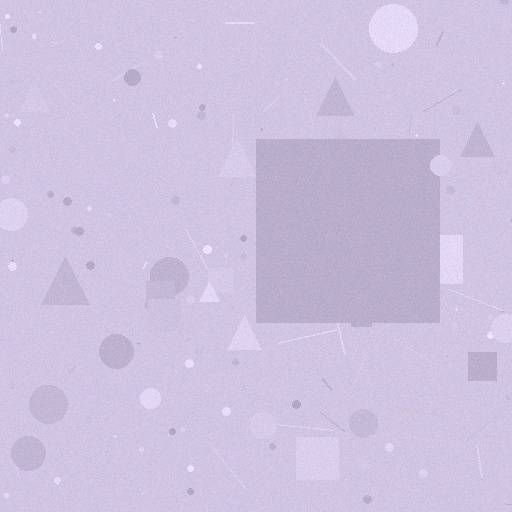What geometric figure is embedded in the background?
A square is embedded in the background.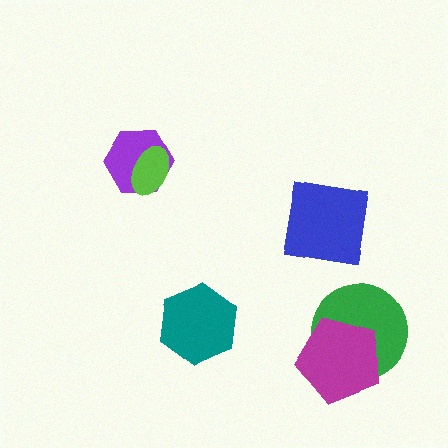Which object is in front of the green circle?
The magenta pentagon is in front of the green circle.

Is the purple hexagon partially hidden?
Yes, it is partially covered by another shape.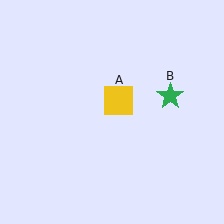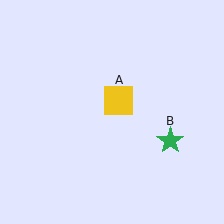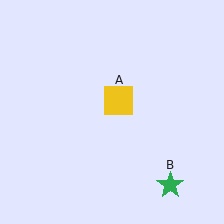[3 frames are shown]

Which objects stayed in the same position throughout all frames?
Yellow square (object A) remained stationary.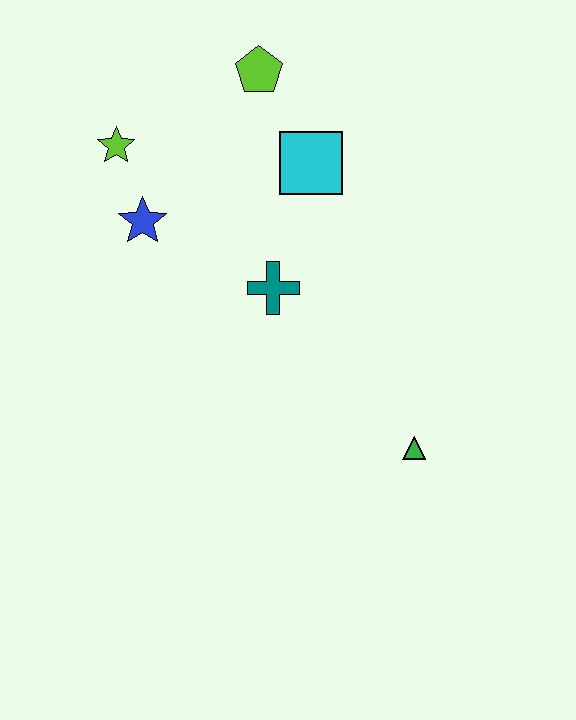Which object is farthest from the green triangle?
The lime star is farthest from the green triangle.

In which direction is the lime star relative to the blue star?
The lime star is above the blue star.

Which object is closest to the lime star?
The blue star is closest to the lime star.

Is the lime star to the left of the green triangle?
Yes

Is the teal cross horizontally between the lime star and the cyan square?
Yes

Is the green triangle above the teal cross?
No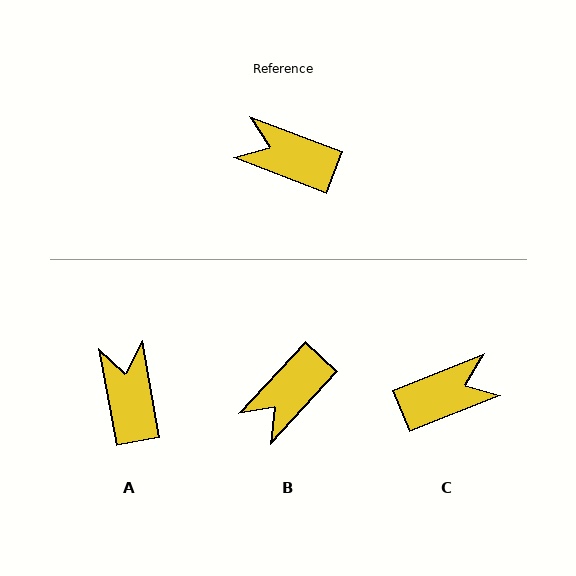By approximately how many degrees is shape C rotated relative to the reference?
Approximately 137 degrees clockwise.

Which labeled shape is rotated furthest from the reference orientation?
C, about 137 degrees away.